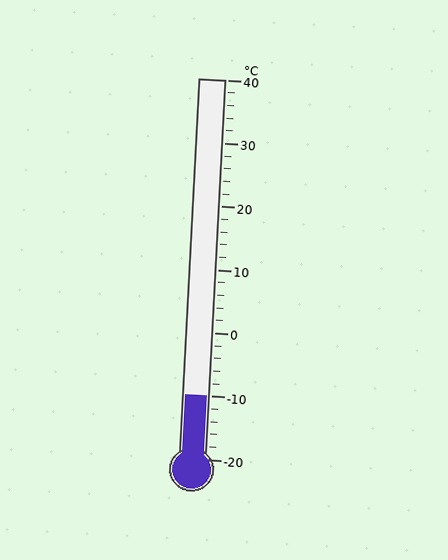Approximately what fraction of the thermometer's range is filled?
The thermometer is filled to approximately 15% of its range.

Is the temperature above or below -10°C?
The temperature is at -10°C.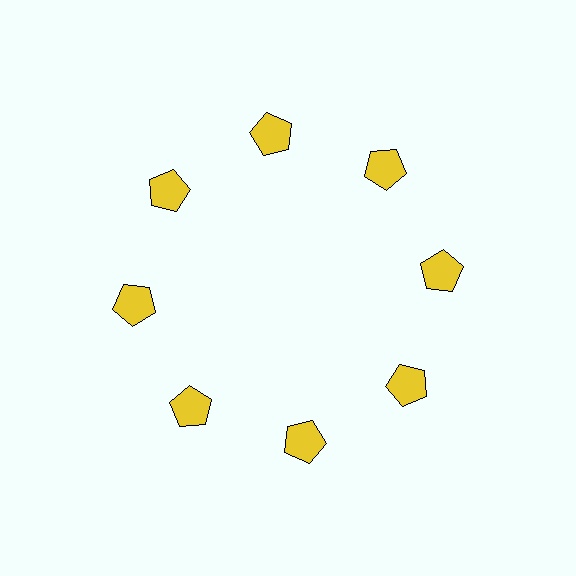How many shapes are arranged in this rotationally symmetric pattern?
There are 8 shapes, arranged in 8 groups of 1.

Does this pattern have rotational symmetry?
Yes, this pattern has 8-fold rotational symmetry. It looks the same after rotating 45 degrees around the center.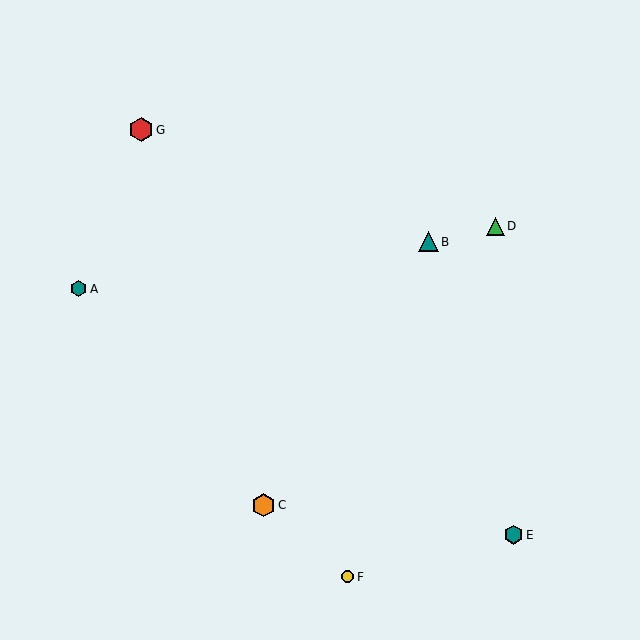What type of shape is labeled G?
Shape G is a red hexagon.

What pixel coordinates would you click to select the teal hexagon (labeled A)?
Click at (79, 289) to select the teal hexagon A.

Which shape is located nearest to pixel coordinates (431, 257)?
The teal triangle (labeled B) at (428, 242) is nearest to that location.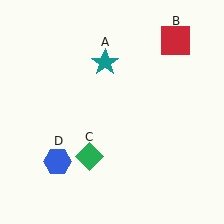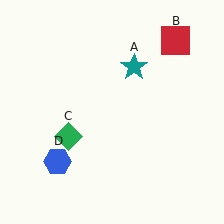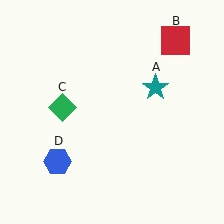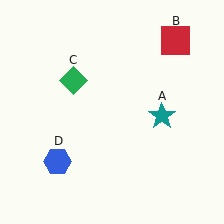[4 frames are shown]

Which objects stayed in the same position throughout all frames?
Red square (object B) and blue hexagon (object D) remained stationary.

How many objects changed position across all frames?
2 objects changed position: teal star (object A), green diamond (object C).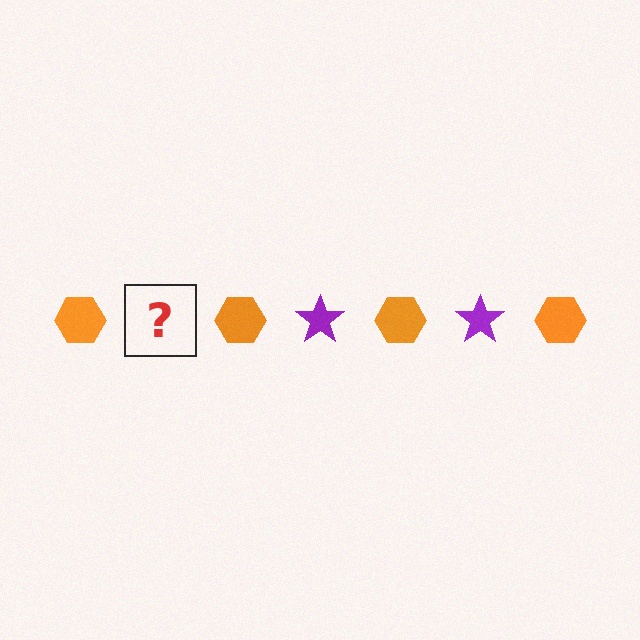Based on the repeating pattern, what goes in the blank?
The blank should be a purple star.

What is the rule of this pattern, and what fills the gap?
The rule is that the pattern alternates between orange hexagon and purple star. The gap should be filled with a purple star.